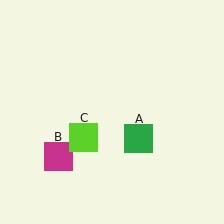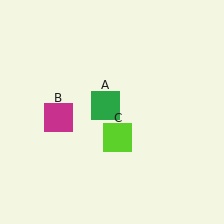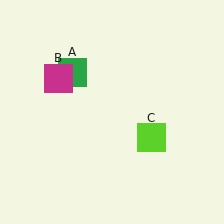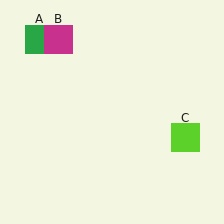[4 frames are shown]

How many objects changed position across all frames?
3 objects changed position: green square (object A), magenta square (object B), lime square (object C).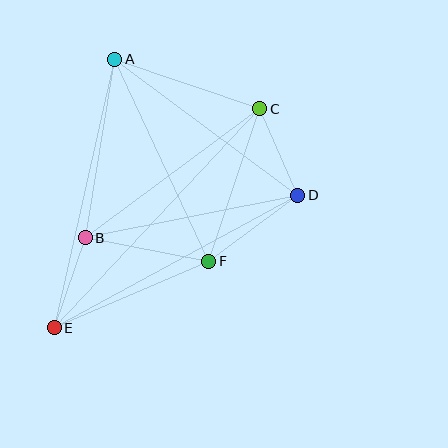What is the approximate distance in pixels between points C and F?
The distance between C and F is approximately 161 pixels.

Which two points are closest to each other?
Points C and D are closest to each other.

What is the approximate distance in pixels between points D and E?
The distance between D and E is approximately 277 pixels.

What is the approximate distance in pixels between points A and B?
The distance between A and B is approximately 181 pixels.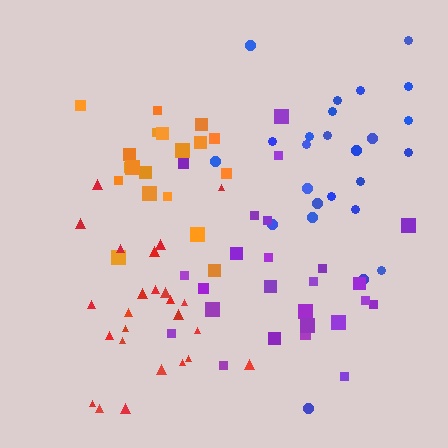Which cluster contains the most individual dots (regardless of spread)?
Red (25).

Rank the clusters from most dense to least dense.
orange, purple, red, blue.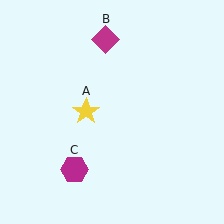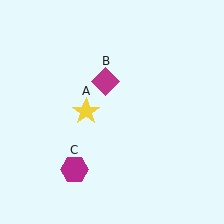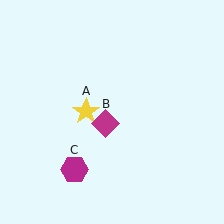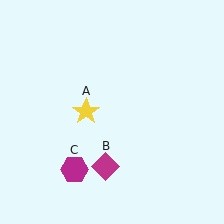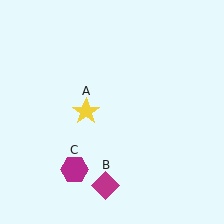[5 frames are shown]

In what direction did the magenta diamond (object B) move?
The magenta diamond (object B) moved down.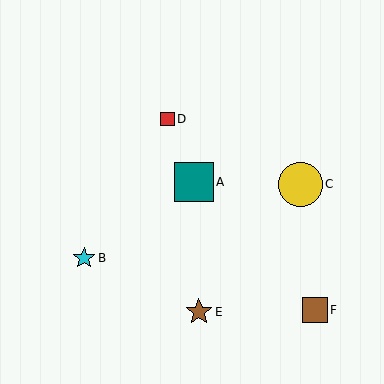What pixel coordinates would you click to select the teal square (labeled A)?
Click at (194, 182) to select the teal square A.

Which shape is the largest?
The yellow circle (labeled C) is the largest.